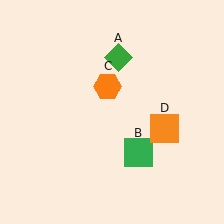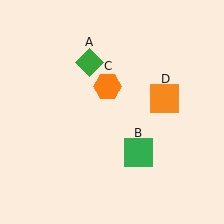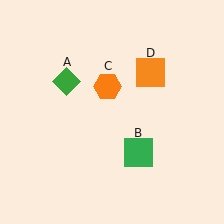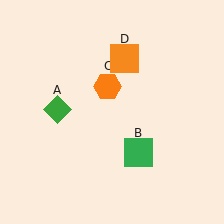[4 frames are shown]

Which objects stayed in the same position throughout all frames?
Green square (object B) and orange hexagon (object C) remained stationary.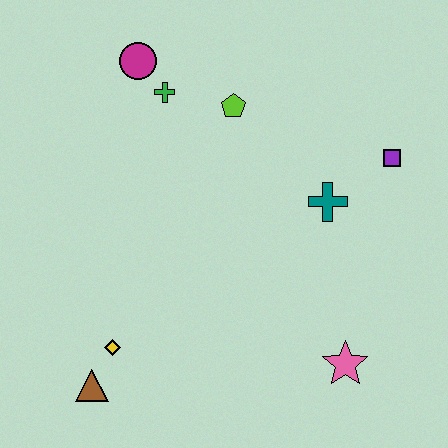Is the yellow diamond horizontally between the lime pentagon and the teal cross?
No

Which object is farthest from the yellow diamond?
The purple square is farthest from the yellow diamond.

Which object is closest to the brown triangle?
The yellow diamond is closest to the brown triangle.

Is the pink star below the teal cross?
Yes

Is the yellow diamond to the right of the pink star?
No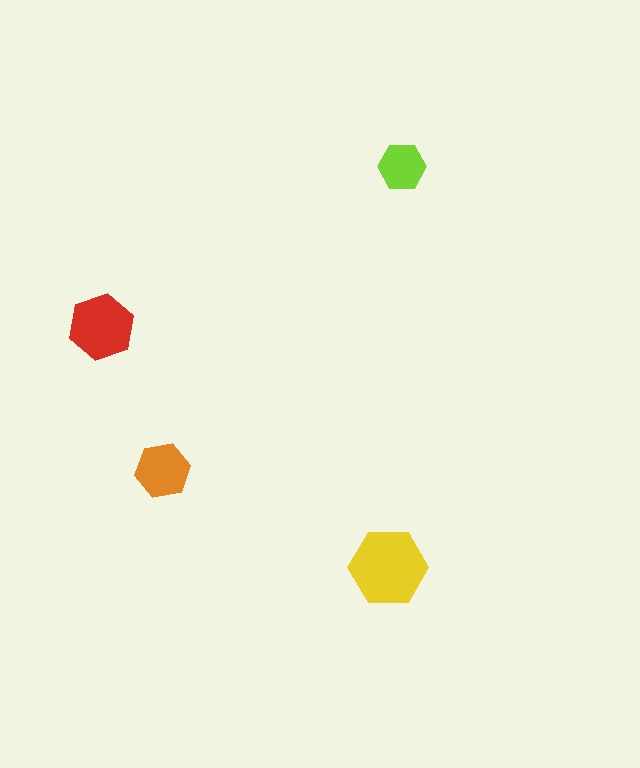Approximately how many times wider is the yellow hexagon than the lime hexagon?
About 1.5 times wider.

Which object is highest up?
The lime hexagon is topmost.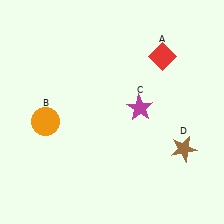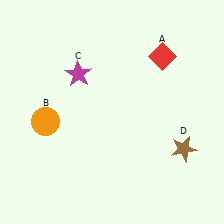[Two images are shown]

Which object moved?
The magenta star (C) moved left.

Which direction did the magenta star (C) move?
The magenta star (C) moved left.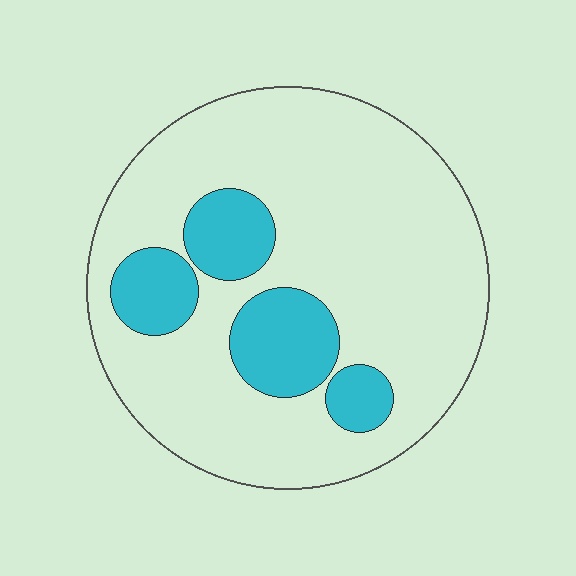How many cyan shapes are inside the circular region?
4.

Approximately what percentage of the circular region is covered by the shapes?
Approximately 20%.